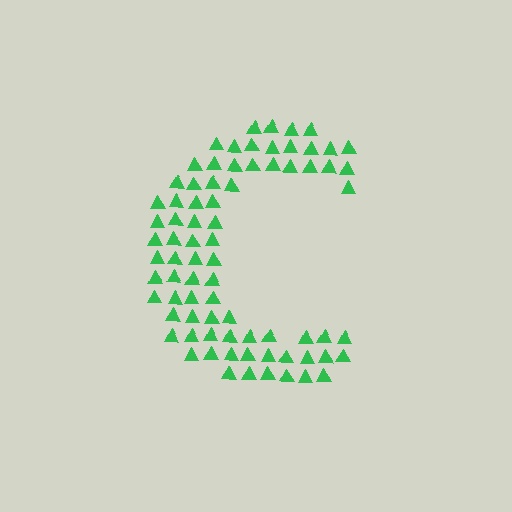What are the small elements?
The small elements are triangles.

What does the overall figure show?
The overall figure shows the letter C.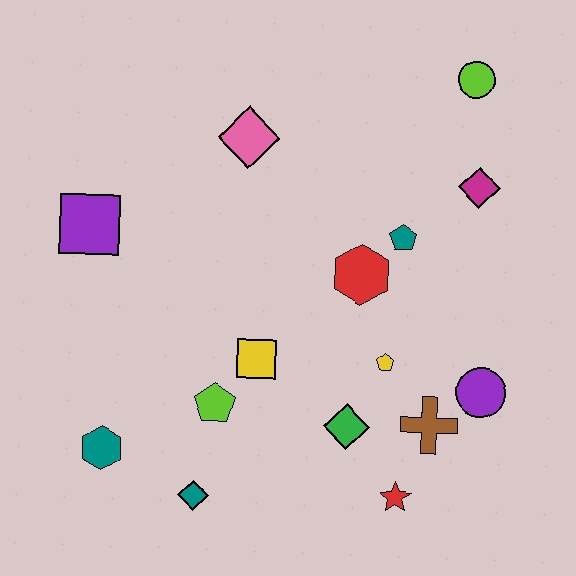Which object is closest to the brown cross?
The purple circle is closest to the brown cross.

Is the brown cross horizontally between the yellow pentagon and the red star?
No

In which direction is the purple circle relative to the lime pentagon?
The purple circle is to the right of the lime pentagon.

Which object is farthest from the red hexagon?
The teal hexagon is farthest from the red hexagon.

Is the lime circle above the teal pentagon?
Yes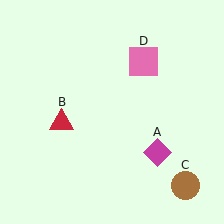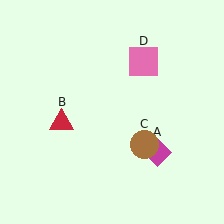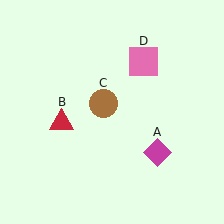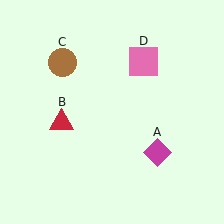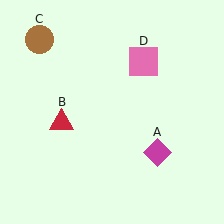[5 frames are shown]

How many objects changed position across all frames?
1 object changed position: brown circle (object C).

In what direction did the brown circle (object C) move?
The brown circle (object C) moved up and to the left.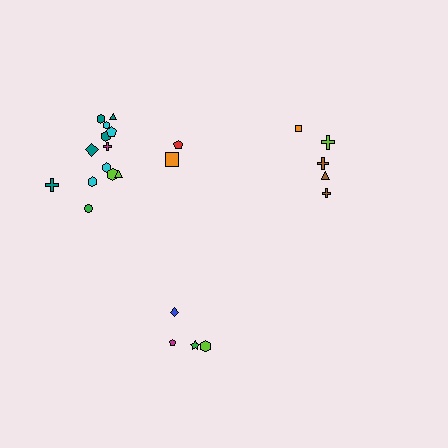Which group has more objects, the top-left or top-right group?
The top-left group.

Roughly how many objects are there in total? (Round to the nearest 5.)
Roughly 25 objects in total.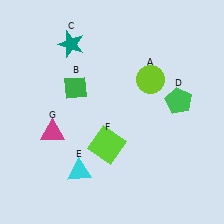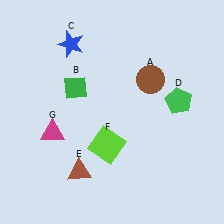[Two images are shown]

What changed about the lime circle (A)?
In Image 1, A is lime. In Image 2, it changed to brown.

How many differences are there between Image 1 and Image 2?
There are 3 differences between the two images.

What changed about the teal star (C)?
In Image 1, C is teal. In Image 2, it changed to blue.